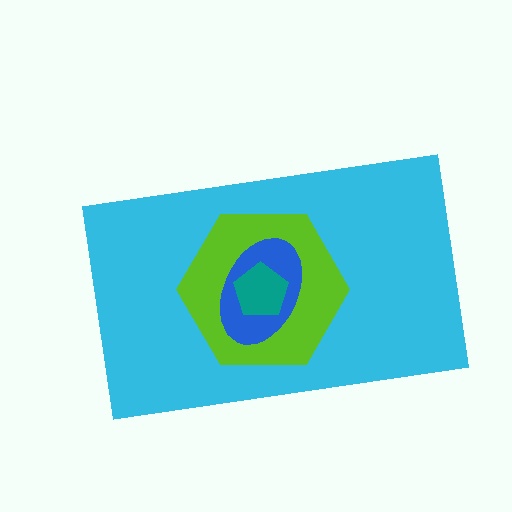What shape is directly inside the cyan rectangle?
The lime hexagon.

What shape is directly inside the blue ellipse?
The teal pentagon.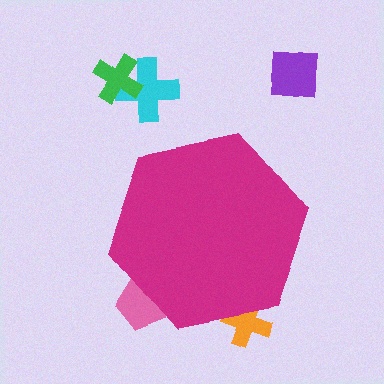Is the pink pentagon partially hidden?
Yes, the pink pentagon is partially hidden behind the magenta hexagon.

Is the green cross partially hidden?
No, the green cross is fully visible.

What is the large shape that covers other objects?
A magenta hexagon.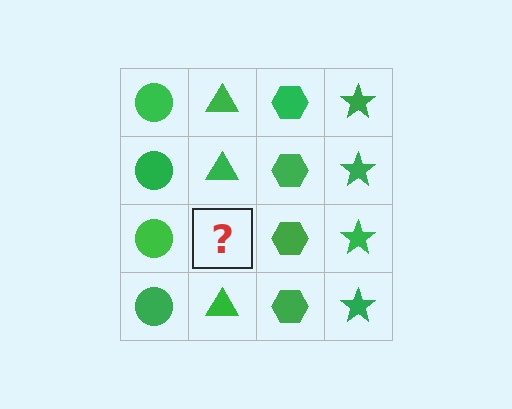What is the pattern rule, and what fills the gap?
The rule is that each column has a consistent shape. The gap should be filled with a green triangle.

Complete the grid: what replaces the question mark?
The question mark should be replaced with a green triangle.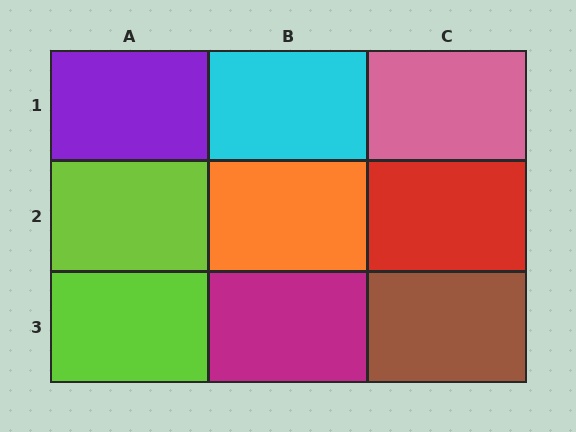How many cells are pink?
1 cell is pink.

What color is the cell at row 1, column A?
Purple.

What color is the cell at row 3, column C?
Brown.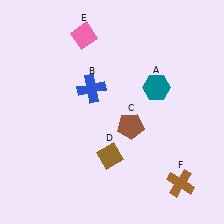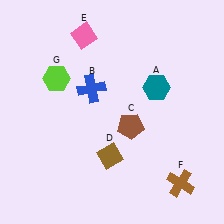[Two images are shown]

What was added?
A lime hexagon (G) was added in Image 2.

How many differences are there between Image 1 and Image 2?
There is 1 difference between the two images.